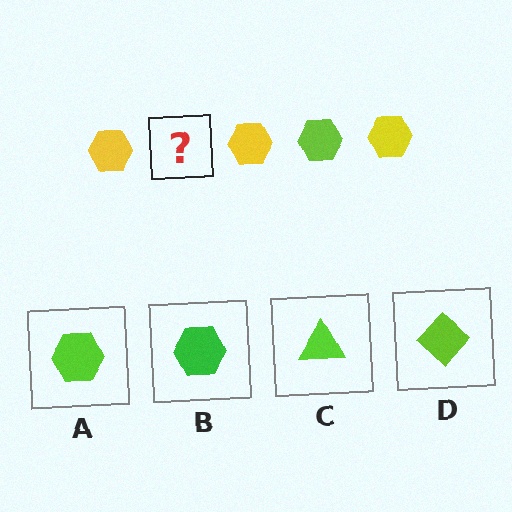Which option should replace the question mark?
Option A.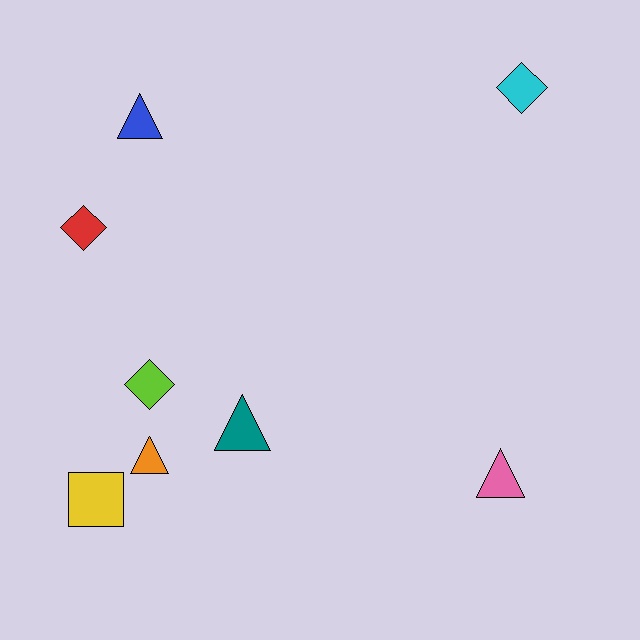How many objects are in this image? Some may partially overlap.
There are 8 objects.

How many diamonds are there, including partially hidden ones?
There are 3 diamonds.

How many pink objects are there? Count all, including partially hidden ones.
There is 1 pink object.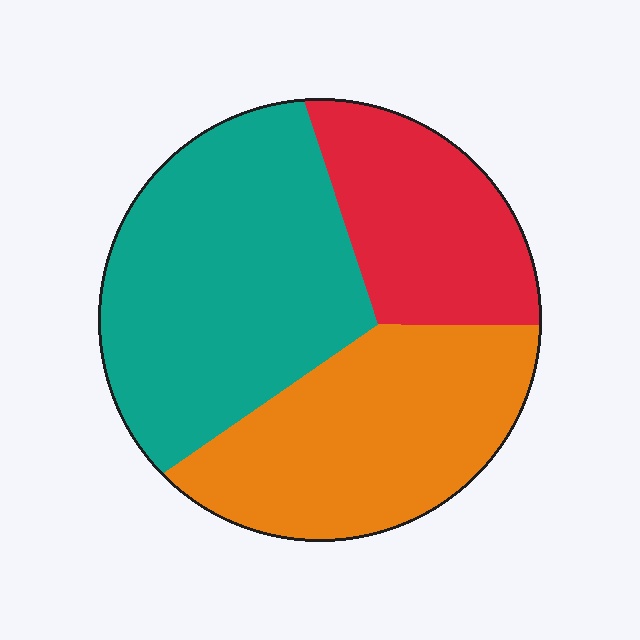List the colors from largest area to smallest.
From largest to smallest: teal, orange, red.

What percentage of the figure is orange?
Orange covers roughly 35% of the figure.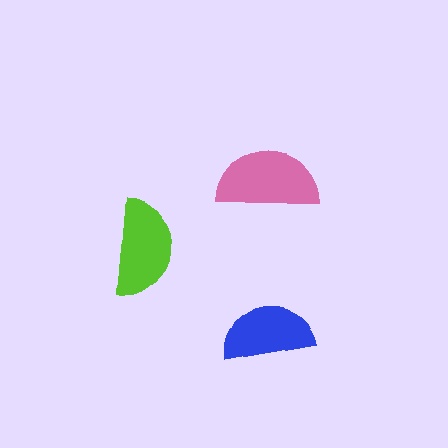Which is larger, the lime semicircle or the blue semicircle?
The lime one.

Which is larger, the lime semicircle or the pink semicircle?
The pink one.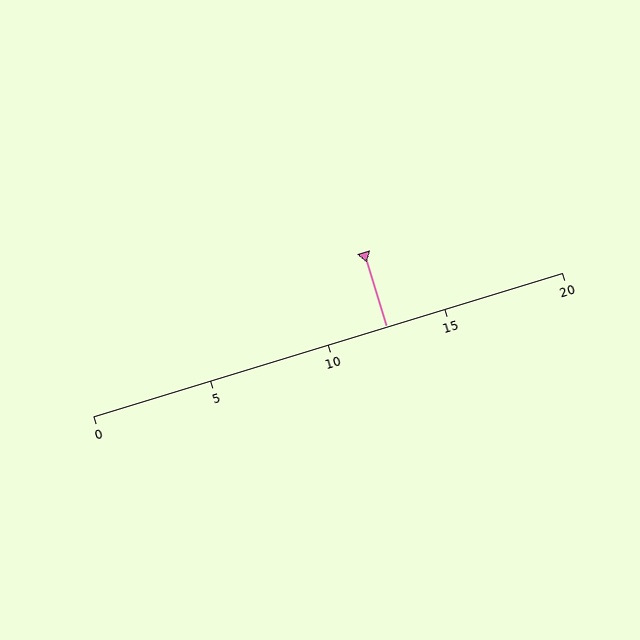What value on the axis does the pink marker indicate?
The marker indicates approximately 12.5.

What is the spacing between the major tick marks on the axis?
The major ticks are spaced 5 apart.